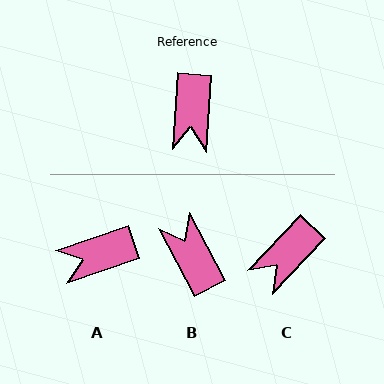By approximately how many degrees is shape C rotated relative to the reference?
Approximately 39 degrees clockwise.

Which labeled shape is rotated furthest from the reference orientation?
B, about 148 degrees away.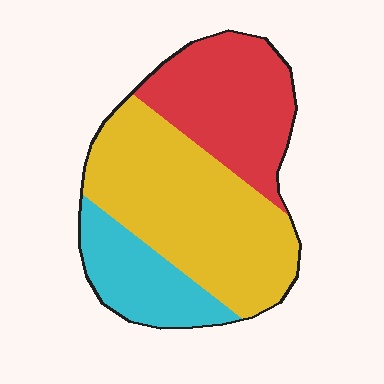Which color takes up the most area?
Yellow, at roughly 50%.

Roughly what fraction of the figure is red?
Red takes up about one third (1/3) of the figure.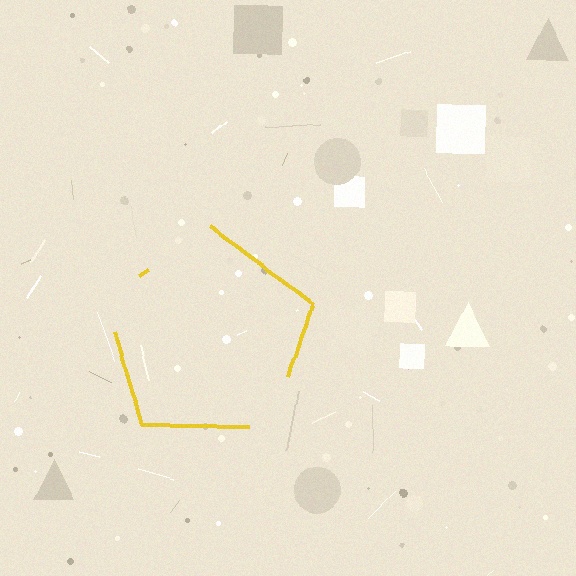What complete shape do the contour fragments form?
The contour fragments form a pentagon.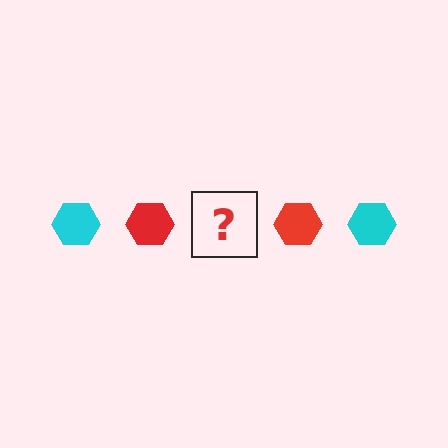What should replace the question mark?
The question mark should be replaced with a cyan hexagon.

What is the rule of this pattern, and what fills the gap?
The rule is that the pattern cycles through cyan, red hexagons. The gap should be filled with a cyan hexagon.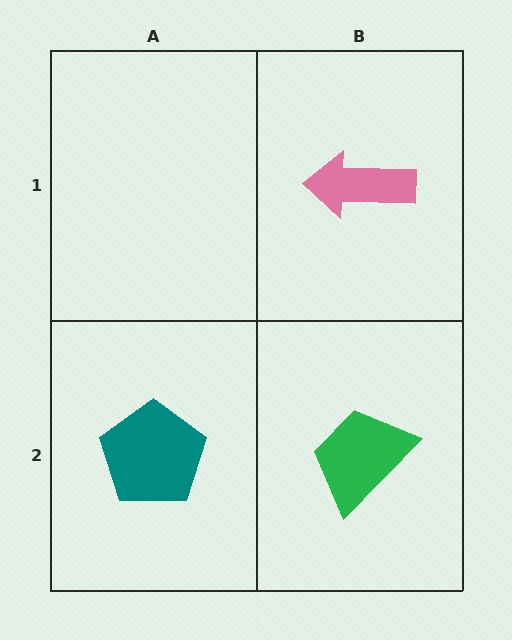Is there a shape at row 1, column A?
No, that cell is empty.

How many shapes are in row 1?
1 shape.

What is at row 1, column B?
A pink arrow.